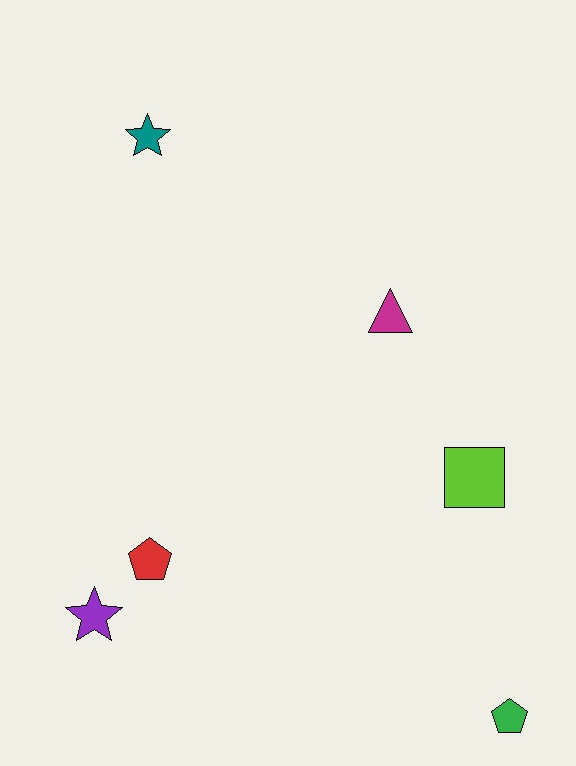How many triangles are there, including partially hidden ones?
There is 1 triangle.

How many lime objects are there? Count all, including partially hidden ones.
There is 1 lime object.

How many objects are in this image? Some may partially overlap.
There are 6 objects.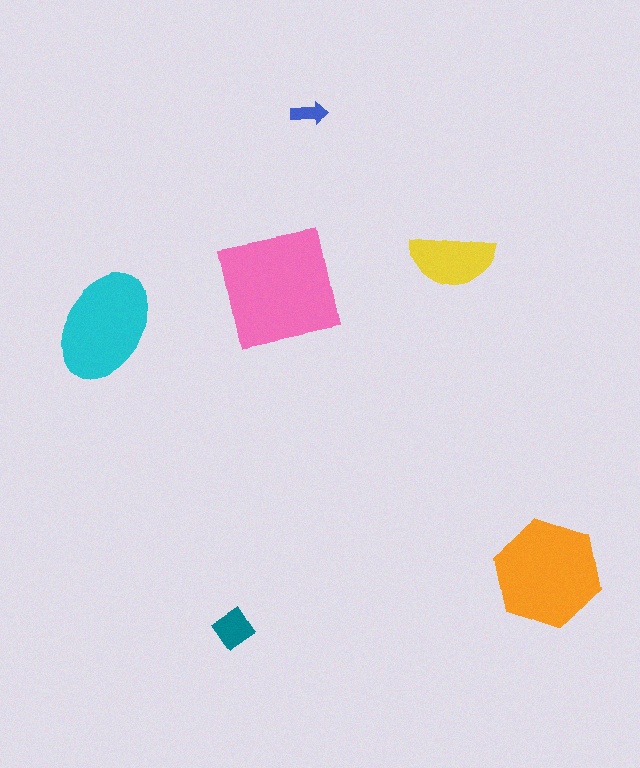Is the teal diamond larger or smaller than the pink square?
Smaller.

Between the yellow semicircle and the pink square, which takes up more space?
The pink square.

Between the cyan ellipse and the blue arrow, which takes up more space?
The cyan ellipse.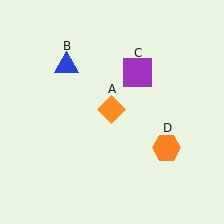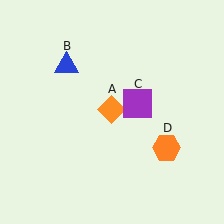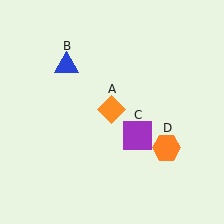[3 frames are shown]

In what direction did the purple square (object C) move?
The purple square (object C) moved down.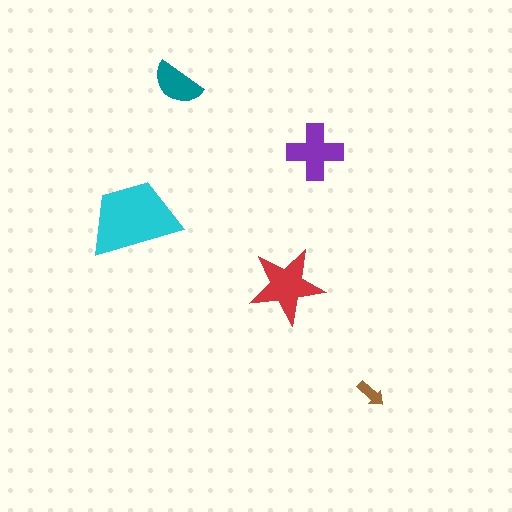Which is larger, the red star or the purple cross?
The red star.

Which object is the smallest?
The brown arrow.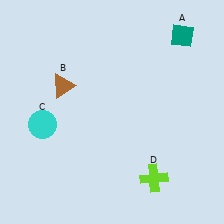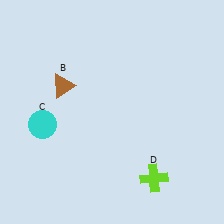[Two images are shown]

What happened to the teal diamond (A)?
The teal diamond (A) was removed in Image 2. It was in the top-right area of Image 1.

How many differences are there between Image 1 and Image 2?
There is 1 difference between the two images.